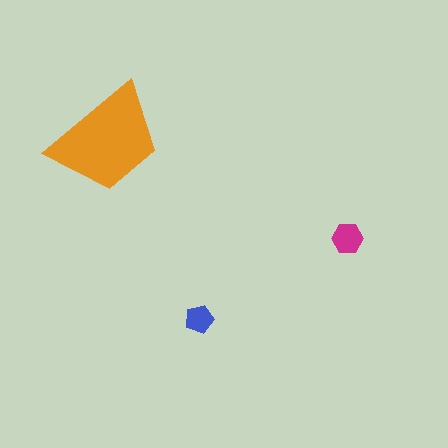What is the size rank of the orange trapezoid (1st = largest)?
1st.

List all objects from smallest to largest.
The blue pentagon, the magenta hexagon, the orange trapezoid.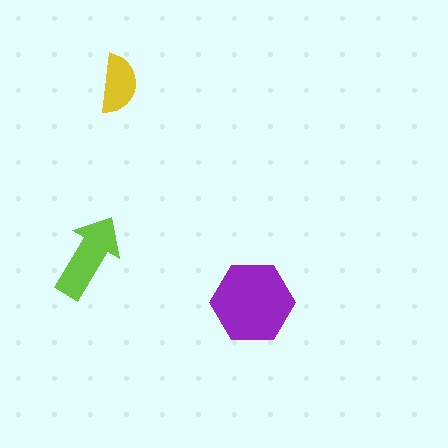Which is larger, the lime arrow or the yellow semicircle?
The lime arrow.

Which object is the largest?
The purple hexagon.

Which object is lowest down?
The purple hexagon is bottommost.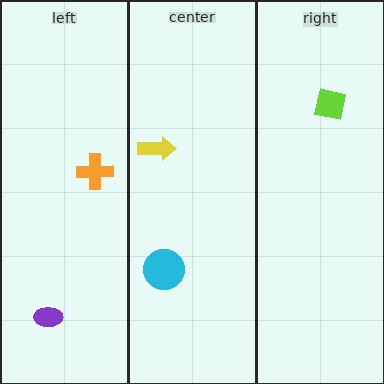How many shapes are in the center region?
2.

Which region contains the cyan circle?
The center region.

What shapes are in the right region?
The lime square.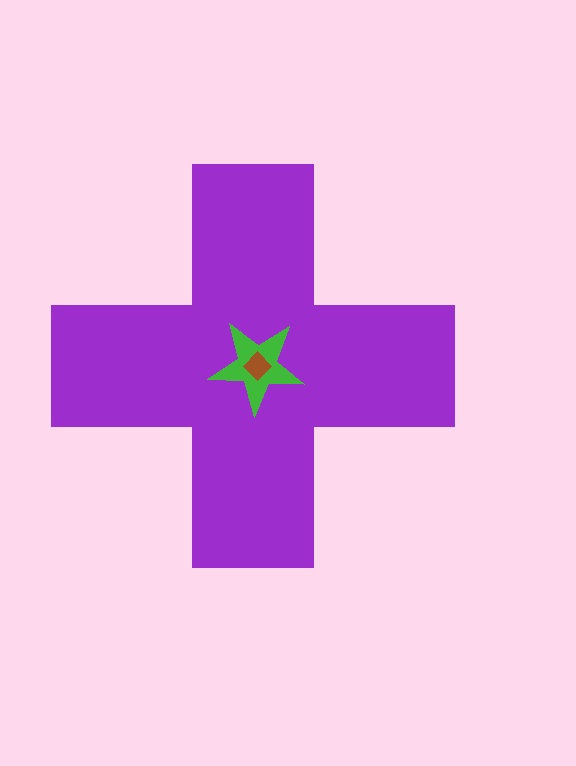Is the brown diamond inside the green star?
Yes.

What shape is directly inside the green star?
The brown diamond.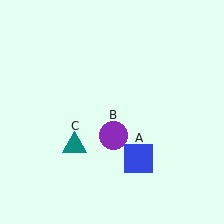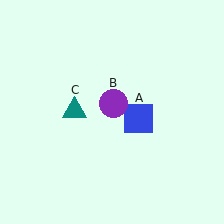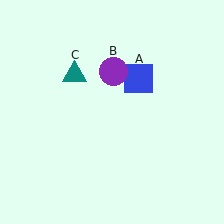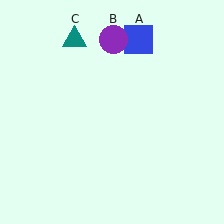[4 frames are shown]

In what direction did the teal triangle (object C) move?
The teal triangle (object C) moved up.